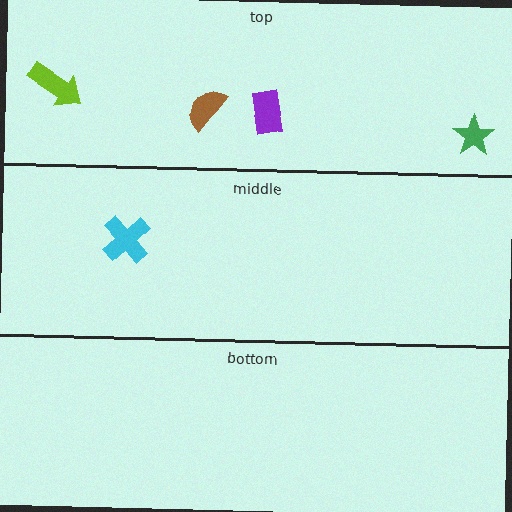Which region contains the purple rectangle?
The top region.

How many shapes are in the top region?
4.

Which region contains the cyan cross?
The middle region.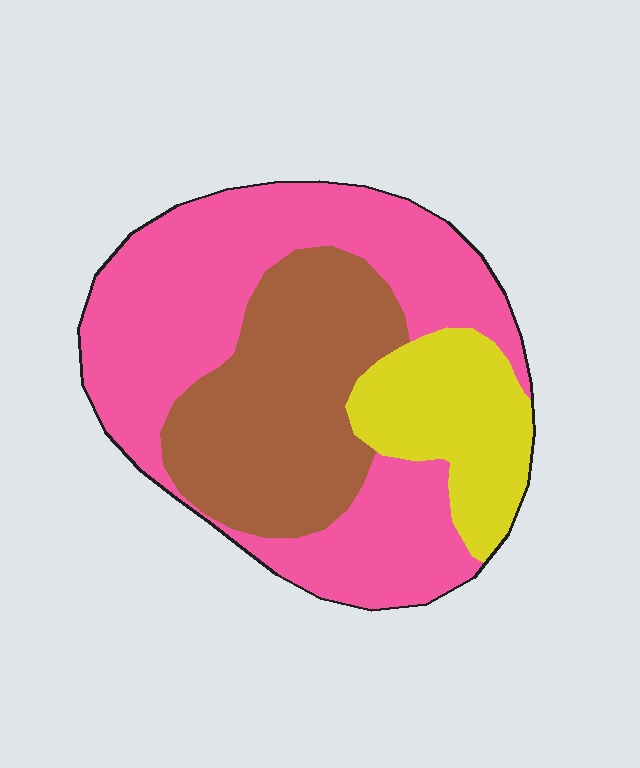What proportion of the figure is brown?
Brown covers about 30% of the figure.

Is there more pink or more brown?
Pink.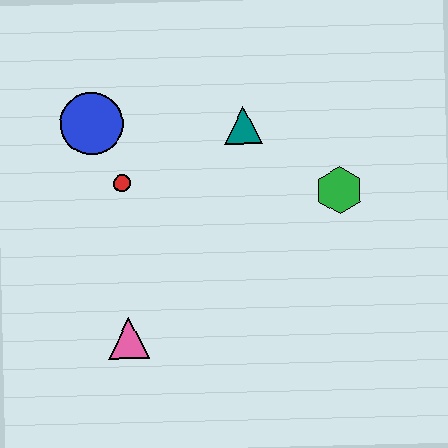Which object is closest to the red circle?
The blue circle is closest to the red circle.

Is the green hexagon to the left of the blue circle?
No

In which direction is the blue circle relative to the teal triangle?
The blue circle is to the left of the teal triangle.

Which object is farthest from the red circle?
The green hexagon is farthest from the red circle.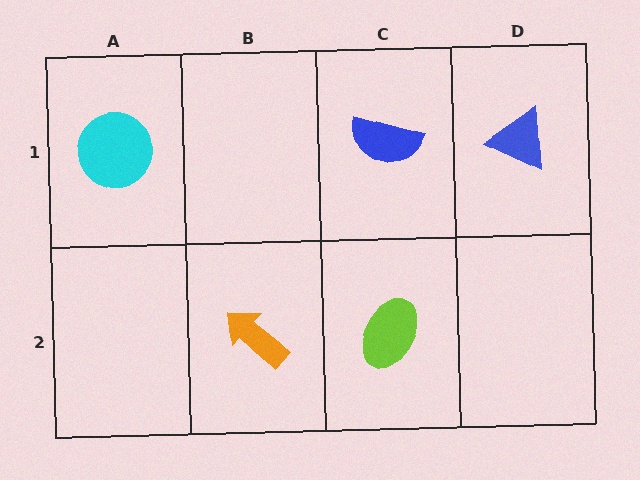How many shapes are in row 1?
3 shapes.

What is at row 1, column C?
A blue semicircle.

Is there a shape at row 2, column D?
No, that cell is empty.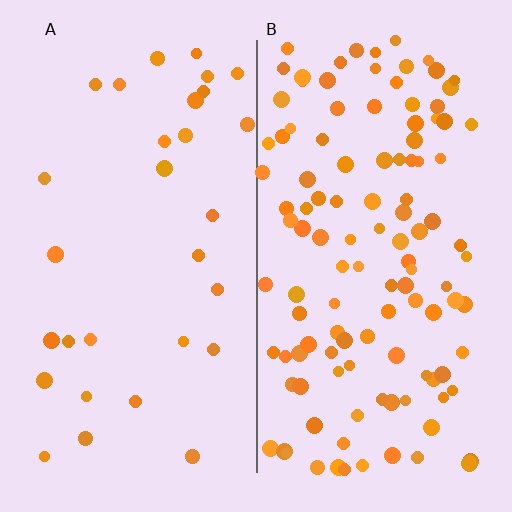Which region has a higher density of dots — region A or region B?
B (the right).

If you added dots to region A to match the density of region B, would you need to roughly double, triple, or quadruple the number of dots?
Approximately quadruple.